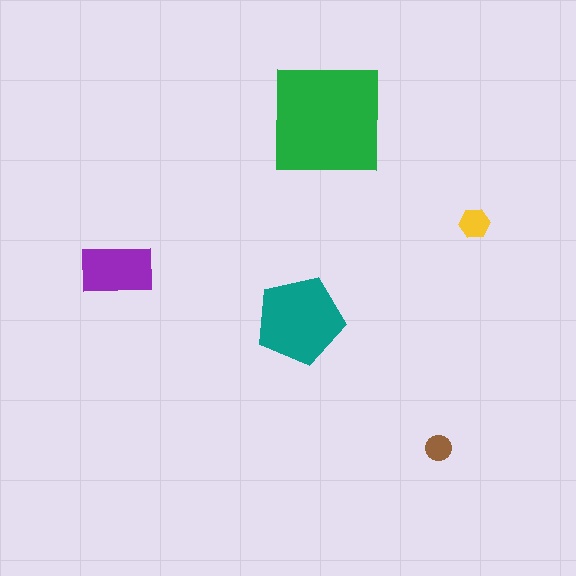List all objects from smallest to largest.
The brown circle, the yellow hexagon, the purple rectangle, the teal pentagon, the green square.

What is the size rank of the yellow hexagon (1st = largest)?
4th.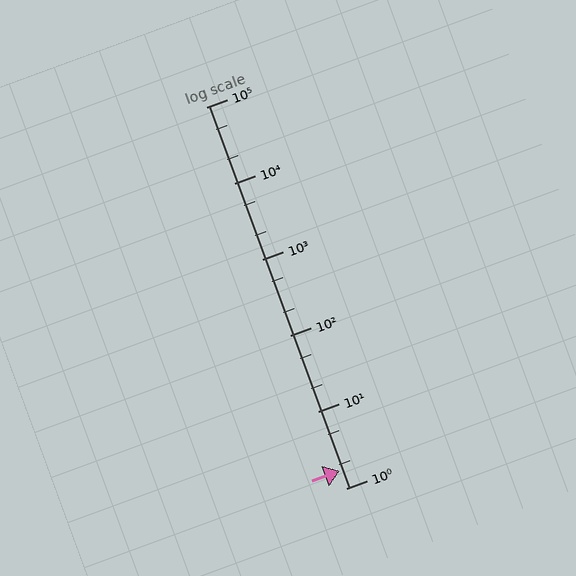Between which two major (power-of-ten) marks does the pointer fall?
The pointer is between 1 and 10.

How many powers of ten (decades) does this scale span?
The scale spans 5 decades, from 1 to 100000.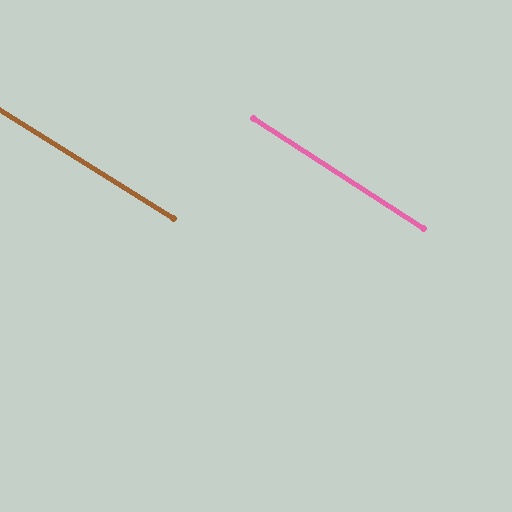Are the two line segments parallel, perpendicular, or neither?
Parallel — their directions differ by only 1.1°.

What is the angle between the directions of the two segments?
Approximately 1 degree.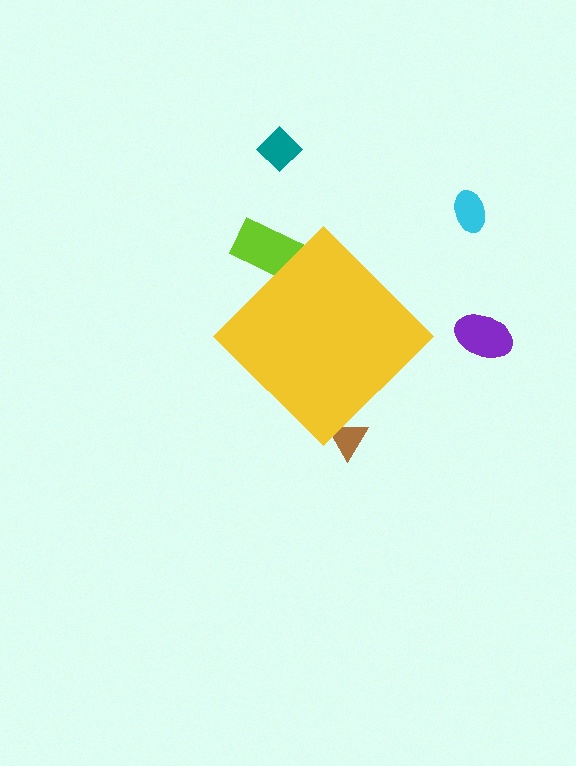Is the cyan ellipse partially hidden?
No, the cyan ellipse is fully visible.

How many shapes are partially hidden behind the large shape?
2 shapes are partially hidden.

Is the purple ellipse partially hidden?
No, the purple ellipse is fully visible.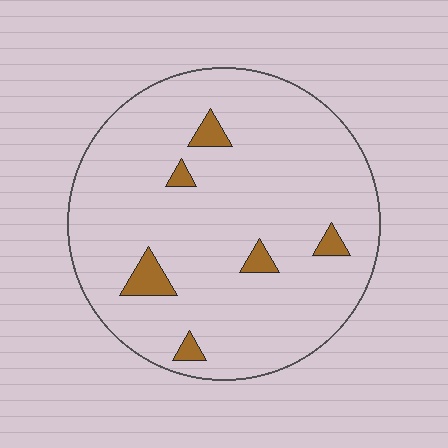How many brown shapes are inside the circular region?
6.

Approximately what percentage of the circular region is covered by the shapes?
Approximately 5%.